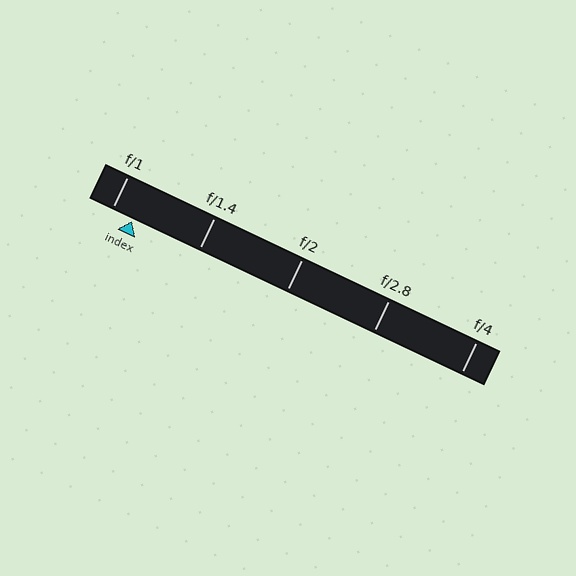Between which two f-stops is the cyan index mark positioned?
The index mark is between f/1 and f/1.4.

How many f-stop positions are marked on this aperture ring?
There are 5 f-stop positions marked.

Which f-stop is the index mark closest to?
The index mark is closest to f/1.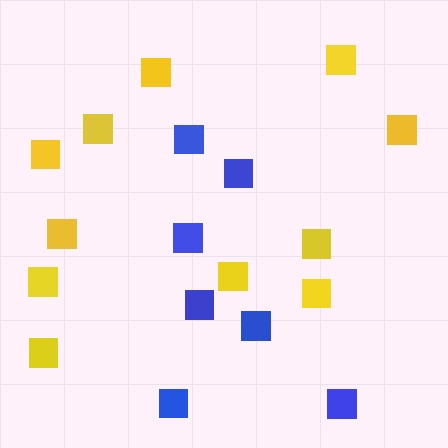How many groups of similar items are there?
There are 2 groups: one group of yellow squares (11) and one group of blue squares (7).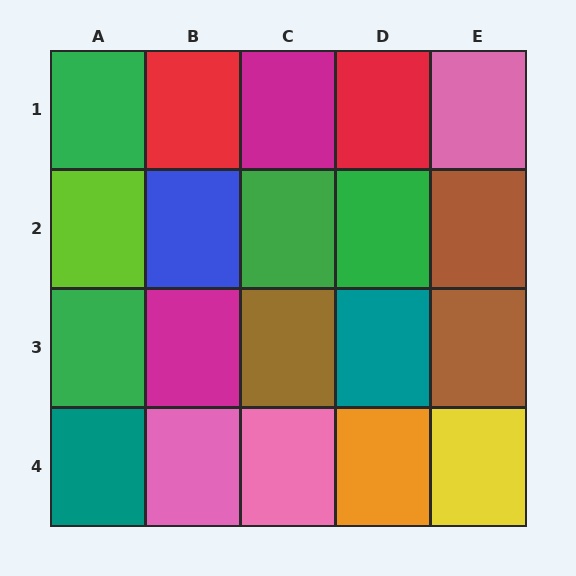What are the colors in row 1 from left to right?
Green, red, magenta, red, pink.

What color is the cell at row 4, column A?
Teal.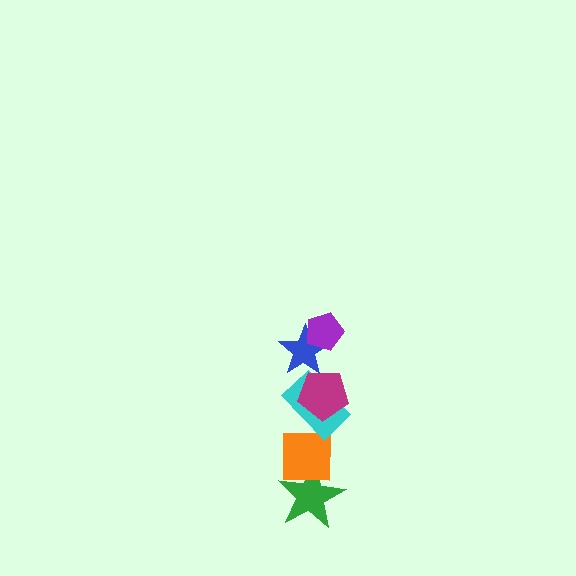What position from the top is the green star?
The green star is 6th from the top.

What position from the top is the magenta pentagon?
The magenta pentagon is 3rd from the top.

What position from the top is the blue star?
The blue star is 2nd from the top.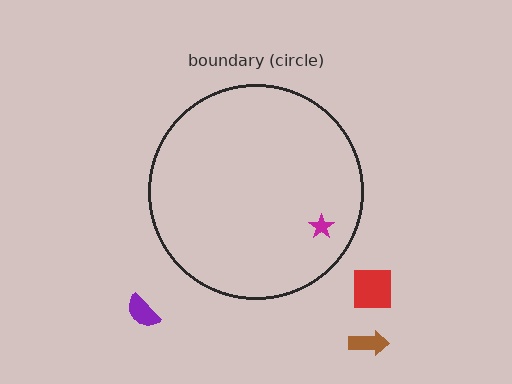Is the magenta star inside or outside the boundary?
Inside.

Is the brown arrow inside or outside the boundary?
Outside.